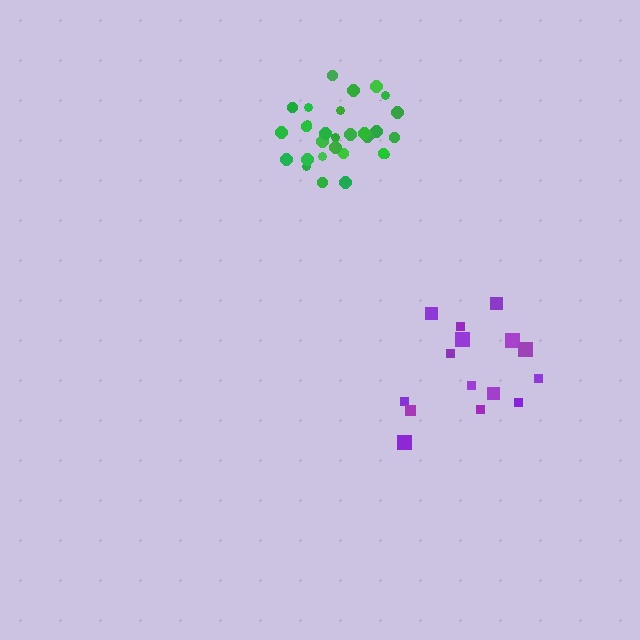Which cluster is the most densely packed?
Green.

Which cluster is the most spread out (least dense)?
Purple.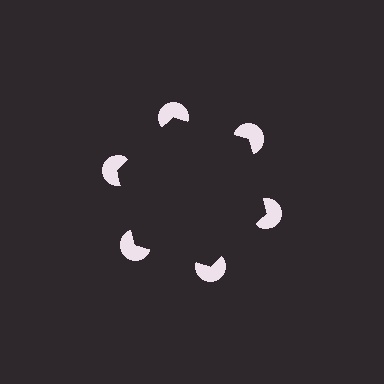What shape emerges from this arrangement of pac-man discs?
An illusory hexagon — its edges are inferred from the aligned wedge cuts in the pac-man discs, not physically drawn.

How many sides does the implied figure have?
6 sides.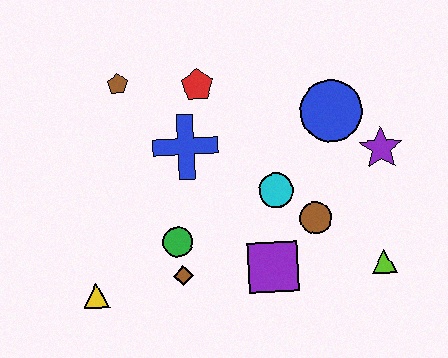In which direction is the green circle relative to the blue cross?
The green circle is below the blue cross.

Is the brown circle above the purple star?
No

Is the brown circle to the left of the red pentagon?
No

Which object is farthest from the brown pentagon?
The lime triangle is farthest from the brown pentagon.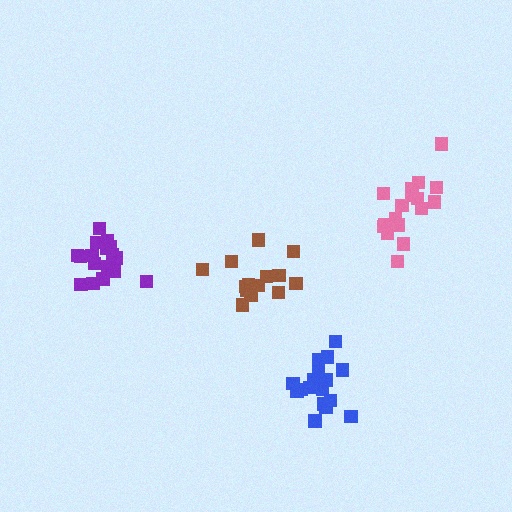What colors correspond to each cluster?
The clusters are colored: pink, purple, brown, blue.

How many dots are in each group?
Group 1: 17 dots, Group 2: 18 dots, Group 3: 15 dots, Group 4: 19 dots (69 total).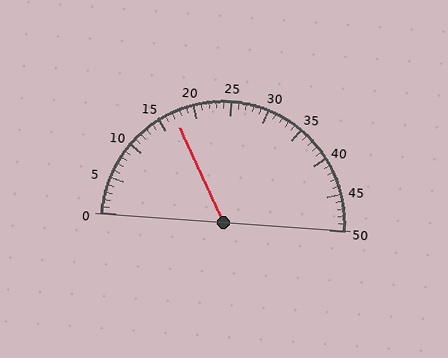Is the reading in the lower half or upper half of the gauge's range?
The reading is in the lower half of the range (0 to 50).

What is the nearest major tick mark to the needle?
The nearest major tick mark is 15.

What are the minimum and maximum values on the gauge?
The gauge ranges from 0 to 50.